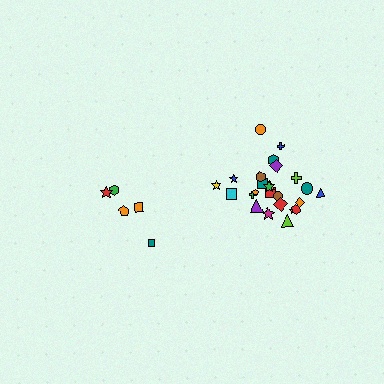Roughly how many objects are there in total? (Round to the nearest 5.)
Roughly 30 objects in total.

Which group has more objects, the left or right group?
The right group.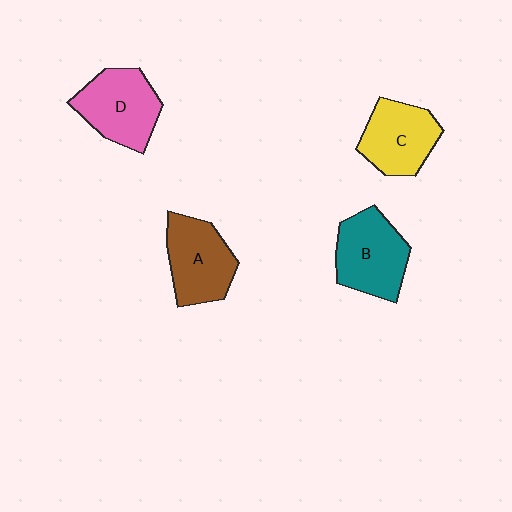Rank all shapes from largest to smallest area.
From largest to smallest: B (teal), D (pink), A (brown), C (yellow).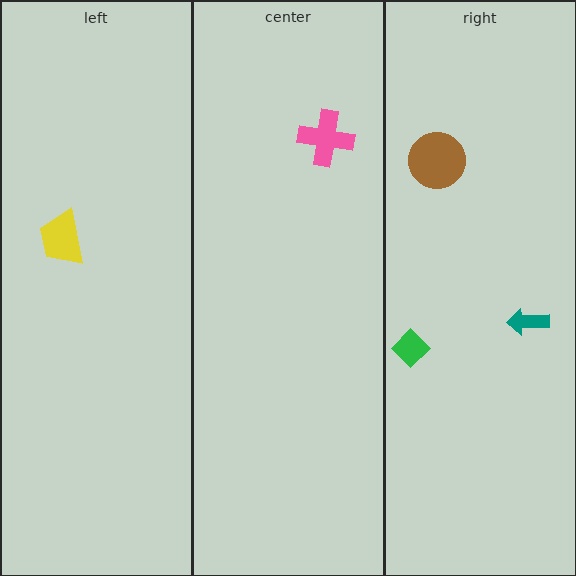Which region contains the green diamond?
The right region.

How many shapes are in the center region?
1.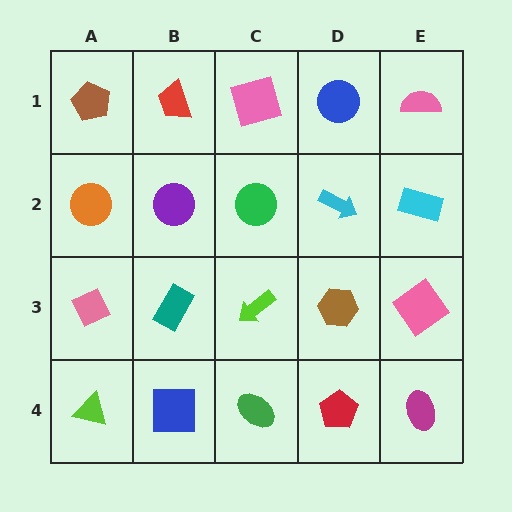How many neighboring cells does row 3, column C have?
4.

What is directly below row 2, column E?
A pink diamond.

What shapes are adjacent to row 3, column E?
A cyan rectangle (row 2, column E), a magenta ellipse (row 4, column E), a brown hexagon (row 3, column D).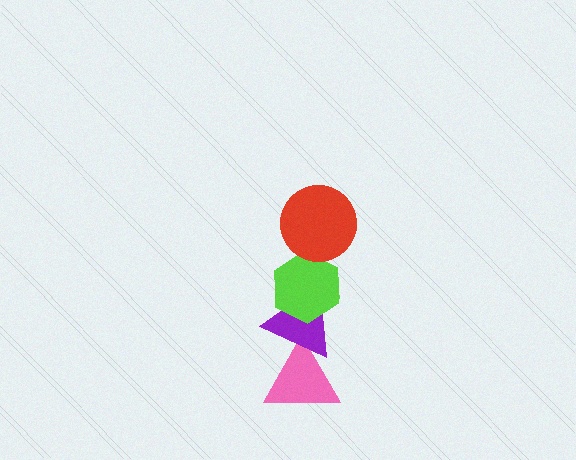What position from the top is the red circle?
The red circle is 1st from the top.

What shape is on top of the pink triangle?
The purple triangle is on top of the pink triangle.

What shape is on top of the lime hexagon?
The red circle is on top of the lime hexagon.